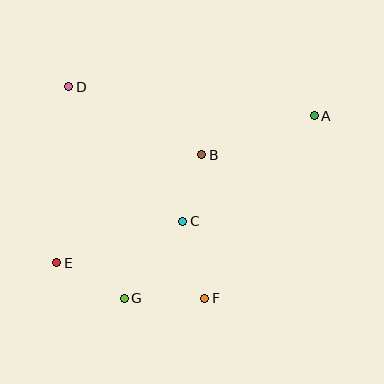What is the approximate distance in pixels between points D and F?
The distance between D and F is approximately 251 pixels.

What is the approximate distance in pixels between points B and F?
The distance between B and F is approximately 143 pixels.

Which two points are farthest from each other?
Points A and E are farthest from each other.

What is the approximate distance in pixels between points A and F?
The distance between A and F is approximately 213 pixels.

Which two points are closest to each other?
Points B and C are closest to each other.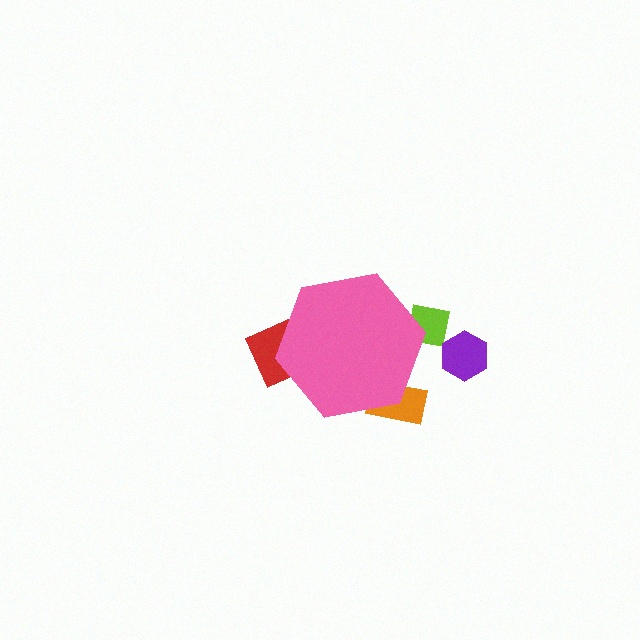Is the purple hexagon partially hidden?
No, the purple hexagon is fully visible.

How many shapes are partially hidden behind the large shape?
3 shapes are partially hidden.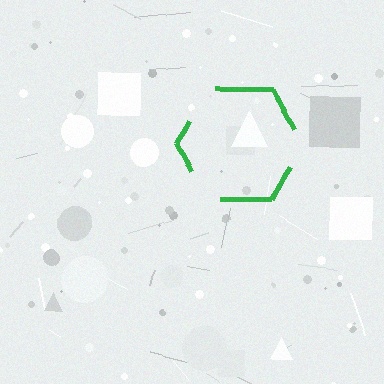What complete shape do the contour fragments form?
The contour fragments form a hexagon.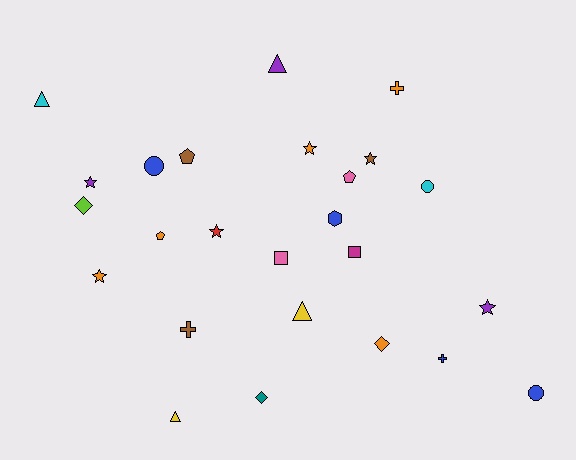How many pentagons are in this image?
There are 3 pentagons.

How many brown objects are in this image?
There are 3 brown objects.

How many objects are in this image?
There are 25 objects.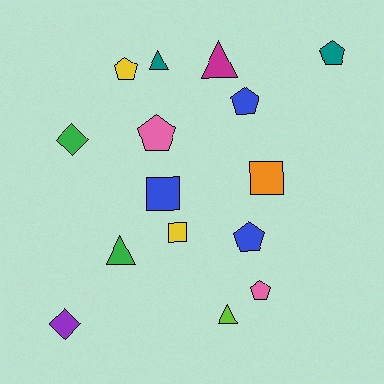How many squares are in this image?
There are 3 squares.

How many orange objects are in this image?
There is 1 orange object.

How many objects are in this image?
There are 15 objects.